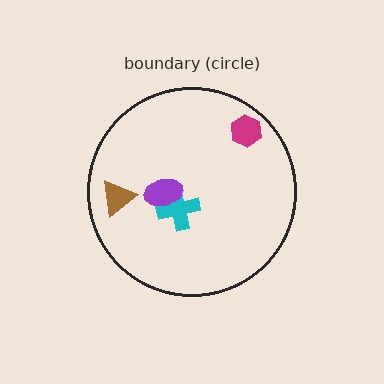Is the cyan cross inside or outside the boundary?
Inside.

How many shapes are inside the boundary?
4 inside, 0 outside.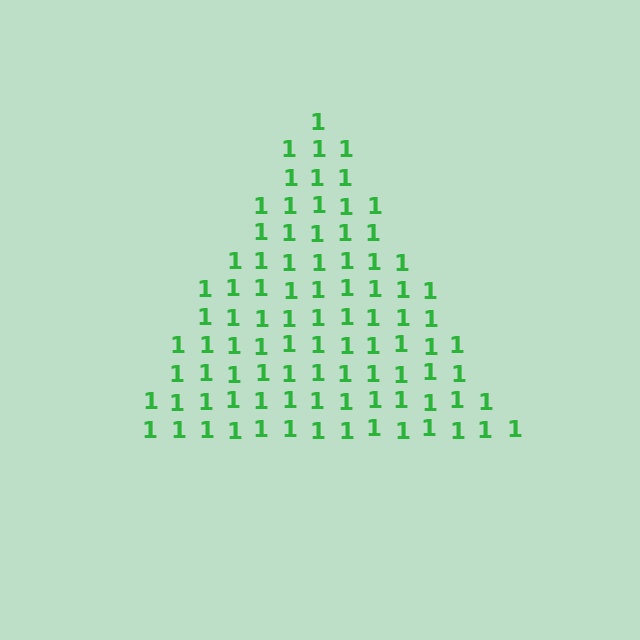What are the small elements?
The small elements are digit 1's.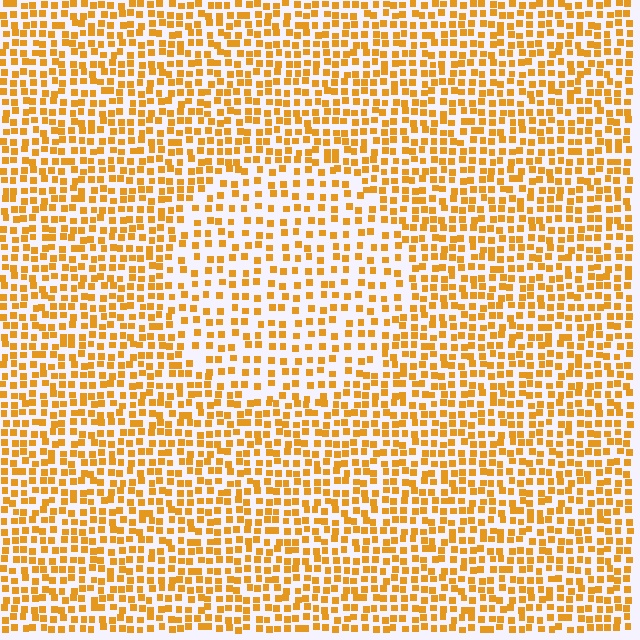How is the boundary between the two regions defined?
The boundary is defined by a change in element density (approximately 1.7x ratio). All elements are the same color, size, and shape.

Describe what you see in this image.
The image contains small orange elements arranged at two different densities. A circle-shaped region is visible where the elements are less densely packed than the surrounding area.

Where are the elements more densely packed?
The elements are more densely packed outside the circle boundary.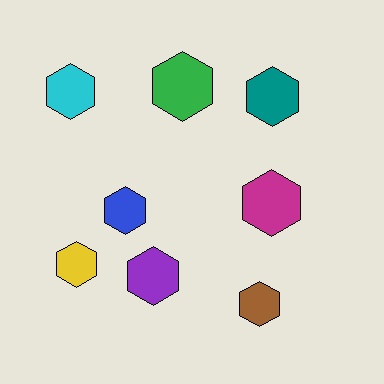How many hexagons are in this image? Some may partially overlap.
There are 8 hexagons.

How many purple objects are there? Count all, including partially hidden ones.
There is 1 purple object.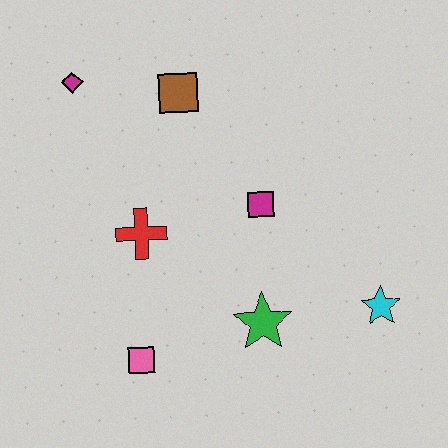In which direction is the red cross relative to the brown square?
The red cross is below the brown square.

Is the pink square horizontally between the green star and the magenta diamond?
Yes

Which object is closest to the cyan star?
The green star is closest to the cyan star.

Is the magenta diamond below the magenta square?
No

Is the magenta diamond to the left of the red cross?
Yes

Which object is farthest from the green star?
The magenta diamond is farthest from the green star.